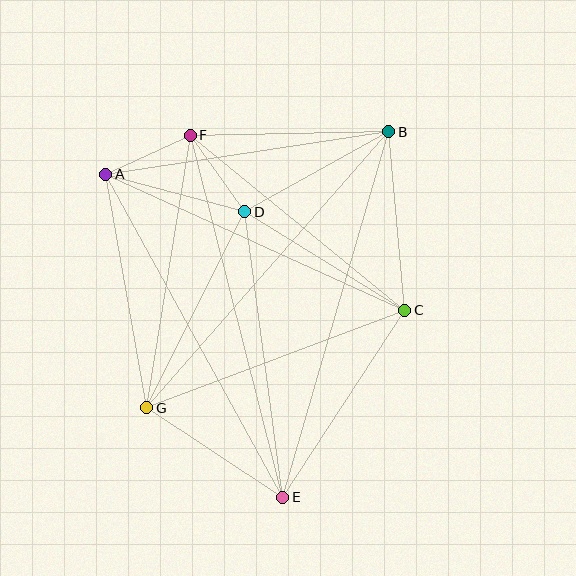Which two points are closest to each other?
Points A and F are closest to each other.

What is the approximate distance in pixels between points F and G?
The distance between F and G is approximately 276 pixels.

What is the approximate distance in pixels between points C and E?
The distance between C and E is approximately 224 pixels.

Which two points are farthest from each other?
Points B and E are farthest from each other.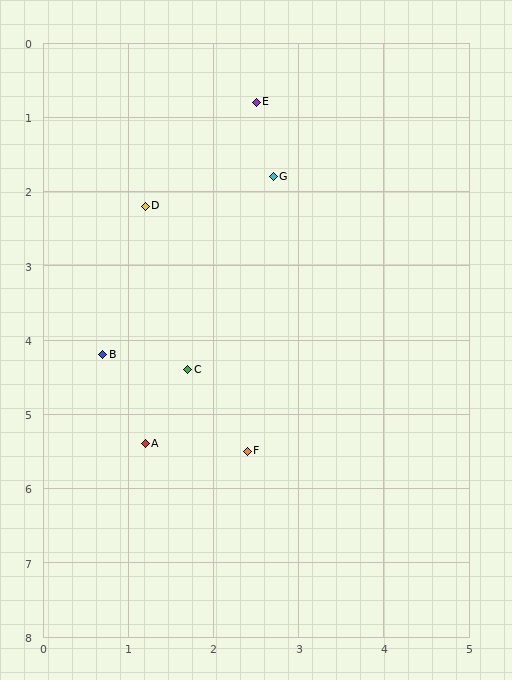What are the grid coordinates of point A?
Point A is at approximately (1.2, 5.4).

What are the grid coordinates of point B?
Point B is at approximately (0.7, 4.2).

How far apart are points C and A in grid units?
Points C and A are about 1.1 grid units apart.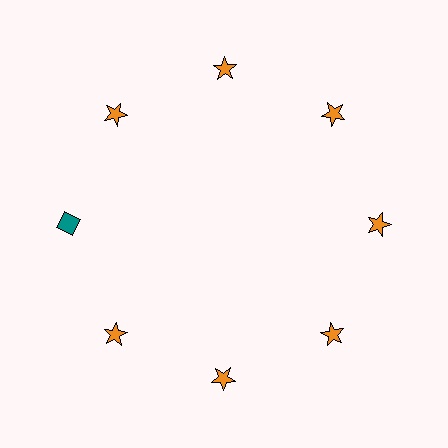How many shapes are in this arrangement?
There are 8 shapes arranged in a ring pattern.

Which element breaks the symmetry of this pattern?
The teal diamond at roughly the 9 o'clock position breaks the symmetry. All other shapes are orange stars.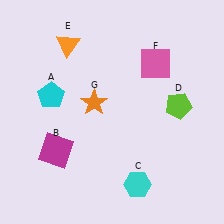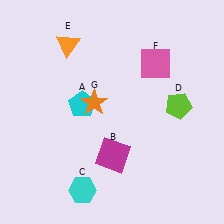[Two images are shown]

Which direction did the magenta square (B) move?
The magenta square (B) moved right.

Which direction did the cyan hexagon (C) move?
The cyan hexagon (C) moved left.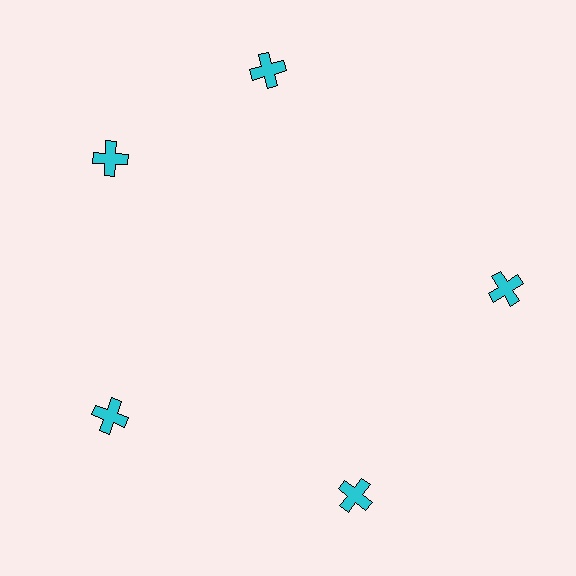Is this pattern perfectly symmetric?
No. The 5 cyan crosses are arranged in a ring, but one element near the 1 o'clock position is rotated out of alignment along the ring, breaking the 5-fold rotational symmetry.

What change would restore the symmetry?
The symmetry would be restored by rotating it back into even spacing with its neighbors so that all 5 crosses sit at equal angles and equal distance from the center.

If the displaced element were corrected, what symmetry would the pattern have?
It would have 5-fold rotational symmetry — the pattern would map onto itself every 72 degrees.